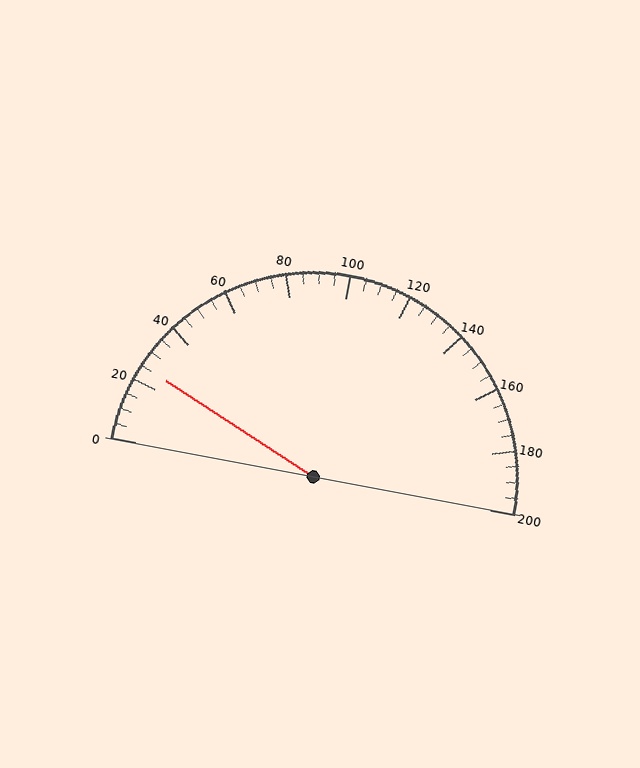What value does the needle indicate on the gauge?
The needle indicates approximately 25.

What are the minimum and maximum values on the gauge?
The gauge ranges from 0 to 200.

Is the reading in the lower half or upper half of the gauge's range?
The reading is in the lower half of the range (0 to 200).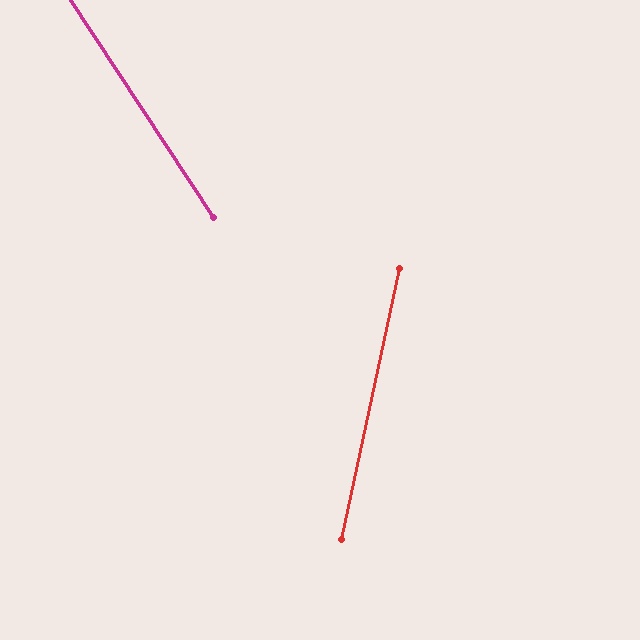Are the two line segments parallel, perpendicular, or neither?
Neither parallel nor perpendicular — they differ by about 45°.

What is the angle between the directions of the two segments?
Approximately 45 degrees.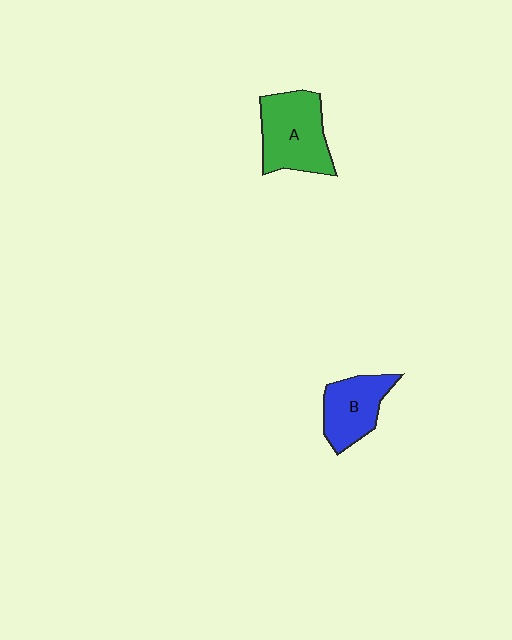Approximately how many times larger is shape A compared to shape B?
Approximately 1.3 times.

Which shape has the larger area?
Shape A (green).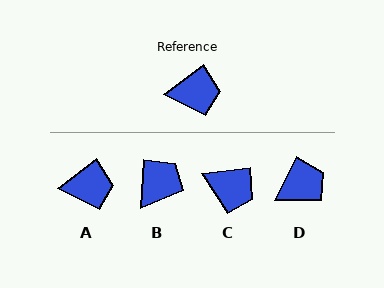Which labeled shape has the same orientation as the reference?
A.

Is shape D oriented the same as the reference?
No, it is off by about 26 degrees.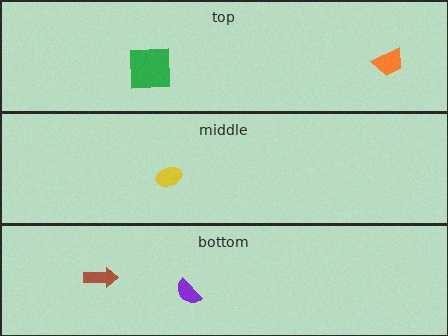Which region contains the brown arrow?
The bottom region.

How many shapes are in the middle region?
1.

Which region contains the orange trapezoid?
The top region.